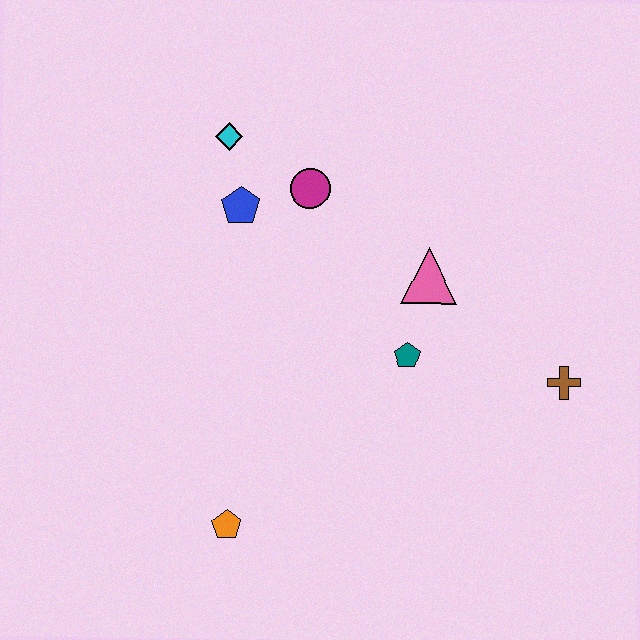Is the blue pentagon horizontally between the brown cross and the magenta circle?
No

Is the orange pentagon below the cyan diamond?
Yes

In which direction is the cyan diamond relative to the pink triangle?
The cyan diamond is to the left of the pink triangle.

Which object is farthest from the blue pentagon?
The brown cross is farthest from the blue pentagon.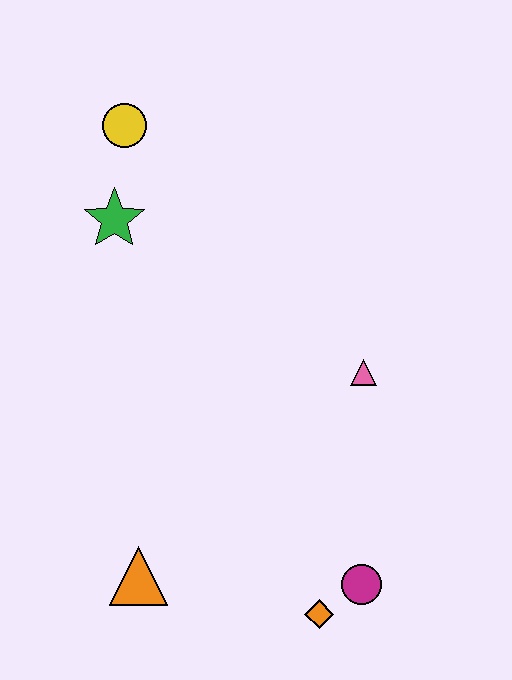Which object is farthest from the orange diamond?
The yellow circle is farthest from the orange diamond.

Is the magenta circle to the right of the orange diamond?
Yes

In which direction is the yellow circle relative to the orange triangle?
The yellow circle is above the orange triangle.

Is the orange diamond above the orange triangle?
No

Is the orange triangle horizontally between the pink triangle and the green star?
Yes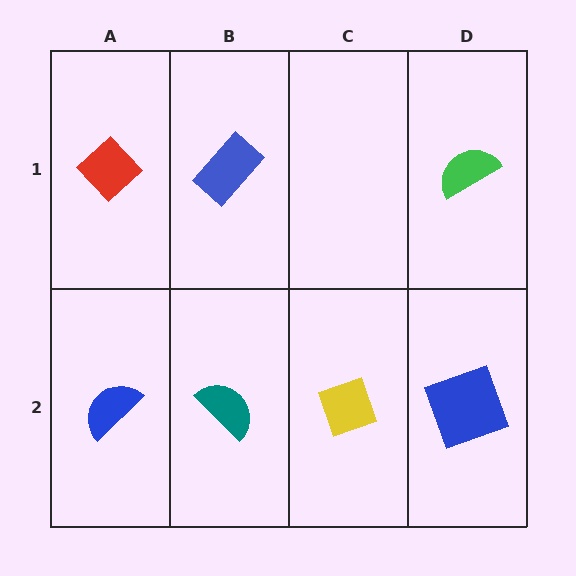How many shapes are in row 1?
3 shapes.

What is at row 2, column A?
A blue semicircle.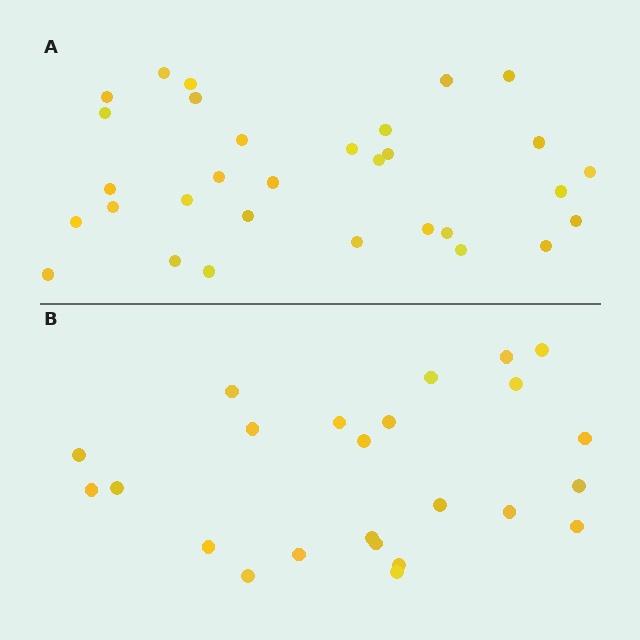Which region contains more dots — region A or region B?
Region A (the top region) has more dots.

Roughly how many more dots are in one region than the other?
Region A has roughly 8 or so more dots than region B.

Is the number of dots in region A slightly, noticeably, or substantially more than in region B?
Region A has noticeably more, but not dramatically so. The ratio is roughly 1.3 to 1.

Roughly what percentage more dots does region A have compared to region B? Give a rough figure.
About 30% more.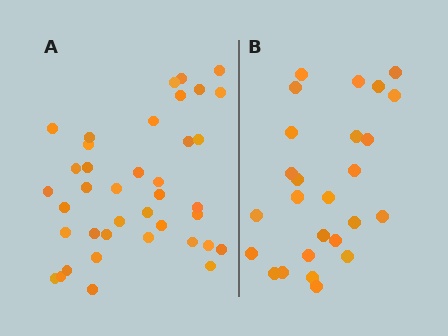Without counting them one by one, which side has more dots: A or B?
Region A (the left region) has more dots.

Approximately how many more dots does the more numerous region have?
Region A has approximately 15 more dots than region B.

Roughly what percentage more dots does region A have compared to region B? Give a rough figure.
About 50% more.